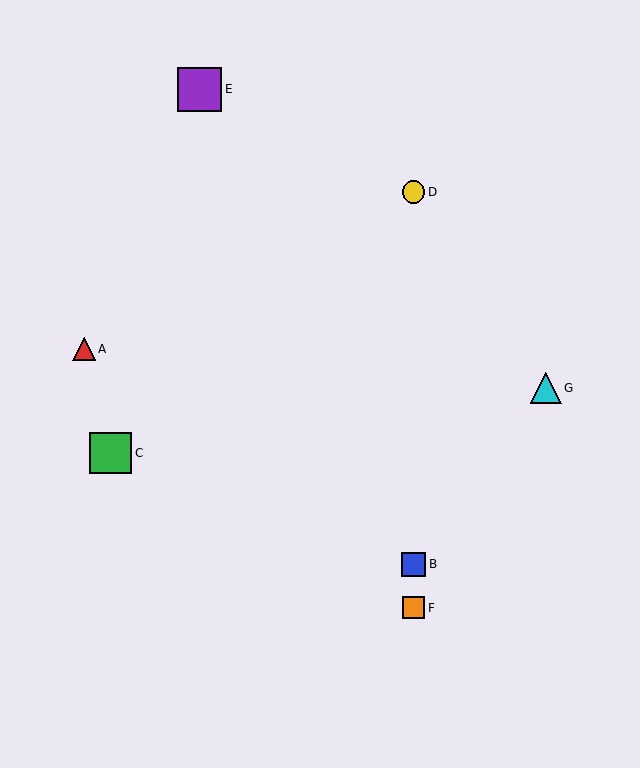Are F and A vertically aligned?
No, F is at x≈414 and A is at x≈84.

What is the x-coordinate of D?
Object D is at x≈414.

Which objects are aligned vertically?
Objects B, D, F are aligned vertically.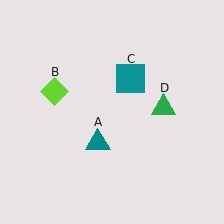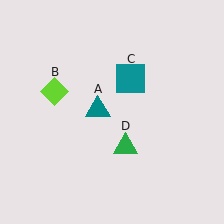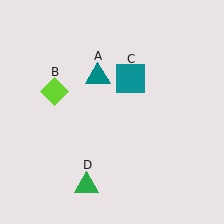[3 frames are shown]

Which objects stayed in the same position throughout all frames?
Lime diamond (object B) and teal square (object C) remained stationary.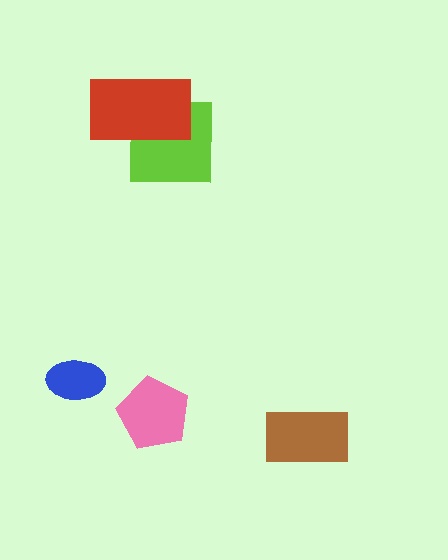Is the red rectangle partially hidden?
No, no other shape covers it.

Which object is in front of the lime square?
The red rectangle is in front of the lime square.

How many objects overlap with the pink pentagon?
0 objects overlap with the pink pentagon.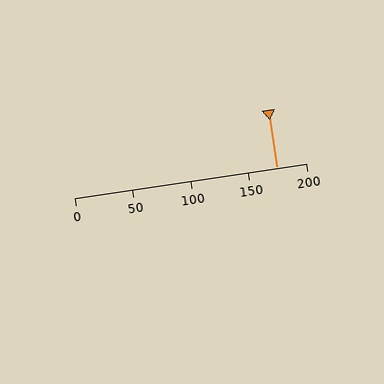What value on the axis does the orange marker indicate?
The marker indicates approximately 175.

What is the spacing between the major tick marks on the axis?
The major ticks are spaced 50 apart.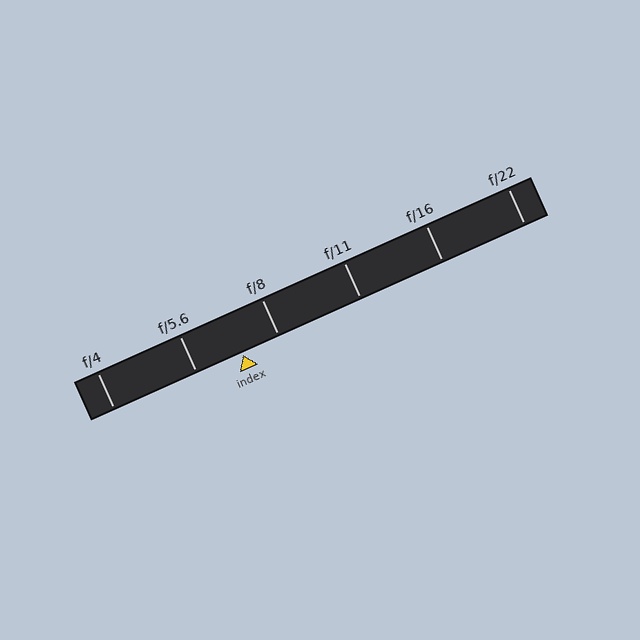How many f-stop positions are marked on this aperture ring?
There are 6 f-stop positions marked.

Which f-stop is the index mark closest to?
The index mark is closest to f/8.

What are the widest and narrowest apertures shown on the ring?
The widest aperture shown is f/4 and the narrowest is f/22.